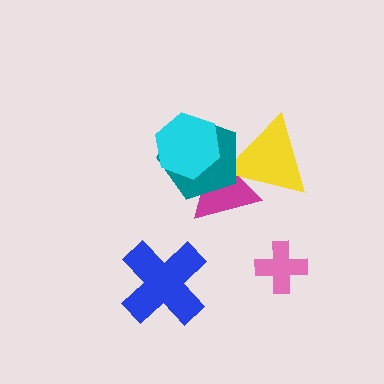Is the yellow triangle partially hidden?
Yes, it is partially covered by another shape.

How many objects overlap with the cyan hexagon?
2 objects overlap with the cyan hexagon.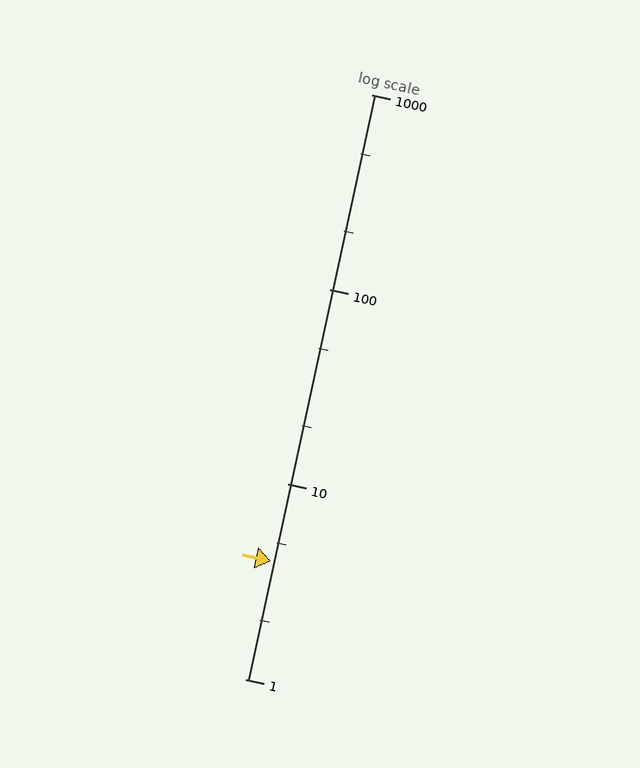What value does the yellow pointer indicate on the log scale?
The pointer indicates approximately 4.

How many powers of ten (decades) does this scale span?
The scale spans 3 decades, from 1 to 1000.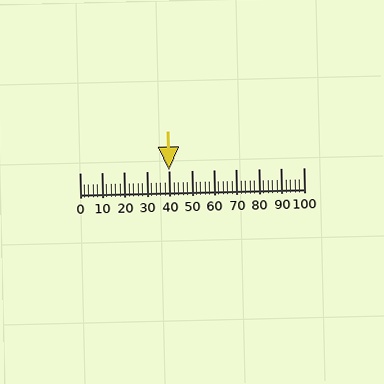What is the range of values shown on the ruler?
The ruler shows values from 0 to 100.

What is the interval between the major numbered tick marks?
The major tick marks are spaced 10 units apart.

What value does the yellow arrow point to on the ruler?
The yellow arrow points to approximately 40.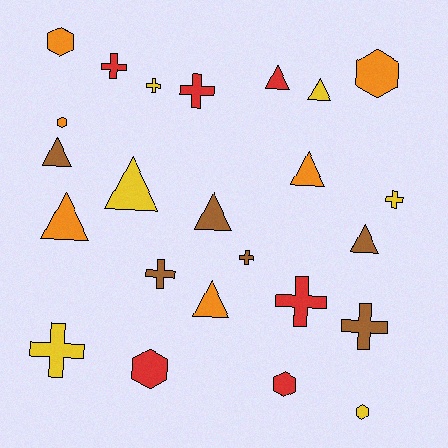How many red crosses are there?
There are 3 red crosses.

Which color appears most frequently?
Red, with 6 objects.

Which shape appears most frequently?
Cross, with 9 objects.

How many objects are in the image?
There are 24 objects.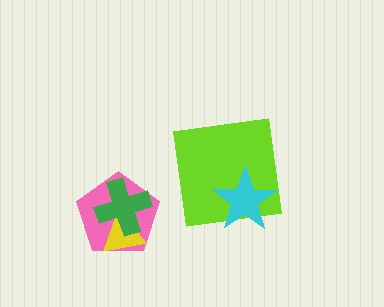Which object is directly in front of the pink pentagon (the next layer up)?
The yellow triangle is directly in front of the pink pentagon.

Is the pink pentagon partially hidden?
Yes, it is partially covered by another shape.